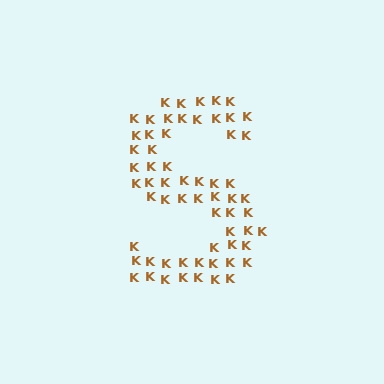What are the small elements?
The small elements are letter K's.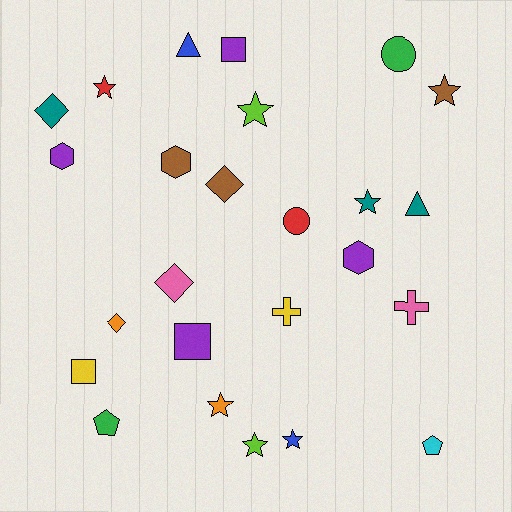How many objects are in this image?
There are 25 objects.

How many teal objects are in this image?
There are 3 teal objects.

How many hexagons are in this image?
There are 3 hexagons.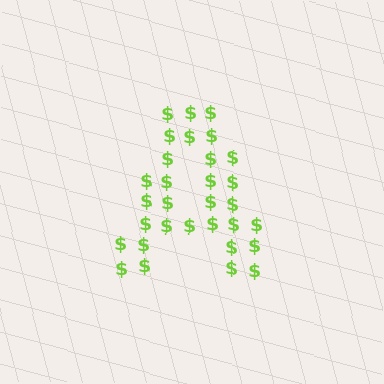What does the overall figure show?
The overall figure shows the letter A.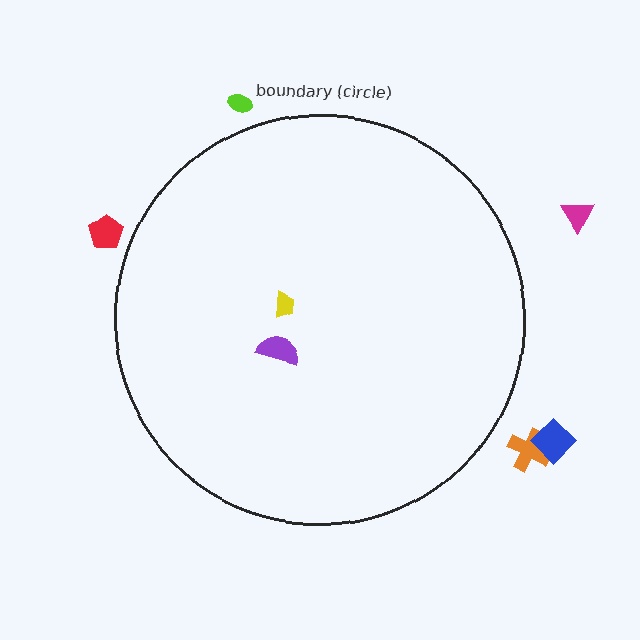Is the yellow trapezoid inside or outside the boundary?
Inside.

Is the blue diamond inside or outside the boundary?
Outside.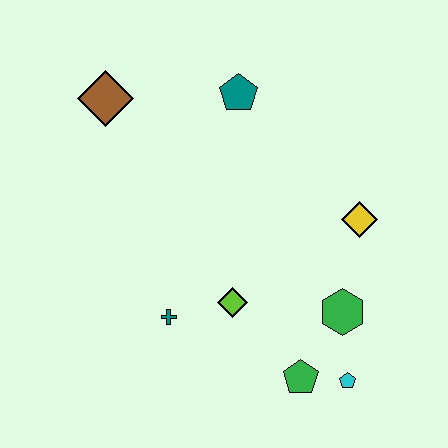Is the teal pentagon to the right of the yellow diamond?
No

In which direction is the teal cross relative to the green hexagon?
The teal cross is to the left of the green hexagon.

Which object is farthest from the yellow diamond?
The brown diamond is farthest from the yellow diamond.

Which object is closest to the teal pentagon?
The brown diamond is closest to the teal pentagon.